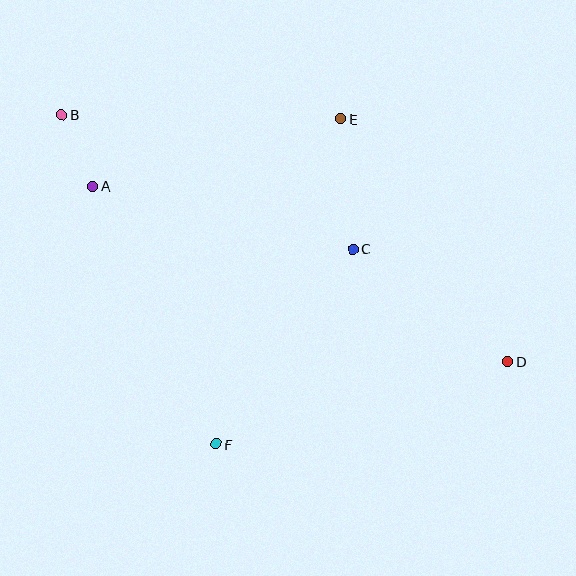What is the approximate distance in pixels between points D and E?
The distance between D and E is approximately 295 pixels.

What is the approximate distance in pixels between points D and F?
The distance between D and F is approximately 303 pixels.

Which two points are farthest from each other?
Points B and D are farthest from each other.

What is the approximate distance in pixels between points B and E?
The distance between B and E is approximately 279 pixels.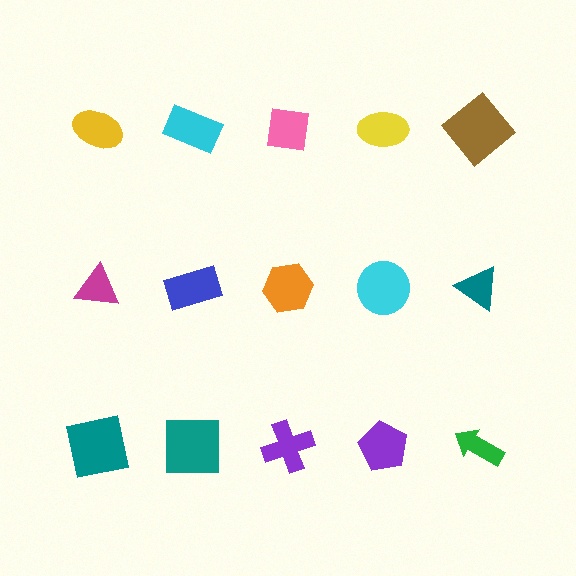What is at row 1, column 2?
A cyan rectangle.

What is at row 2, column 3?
An orange hexagon.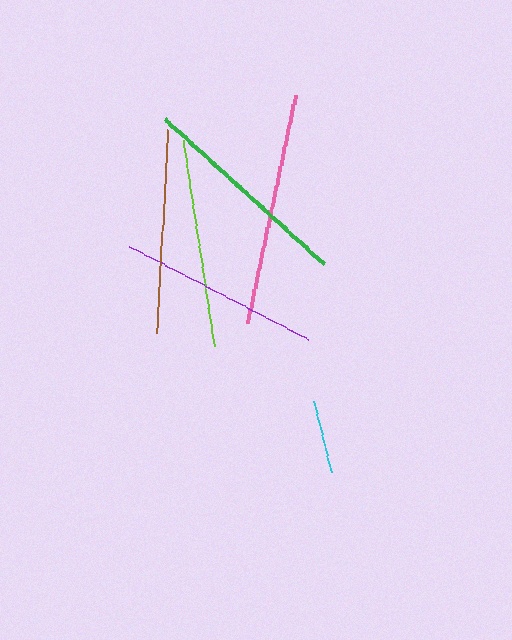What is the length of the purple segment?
The purple segment is approximately 201 pixels long.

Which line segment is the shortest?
The cyan line is the shortest at approximately 74 pixels.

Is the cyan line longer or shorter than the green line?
The green line is longer than the cyan line.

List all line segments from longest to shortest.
From longest to shortest: pink, green, lime, brown, purple, cyan.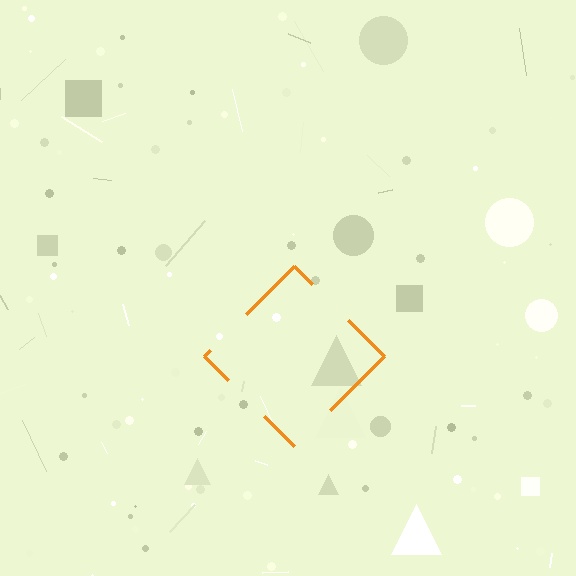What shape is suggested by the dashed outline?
The dashed outline suggests a diamond.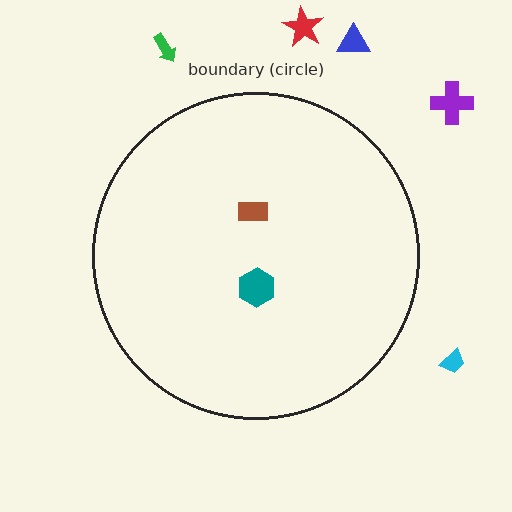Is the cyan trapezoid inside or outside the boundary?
Outside.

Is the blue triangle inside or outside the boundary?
Outside.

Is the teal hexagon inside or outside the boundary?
Inside.